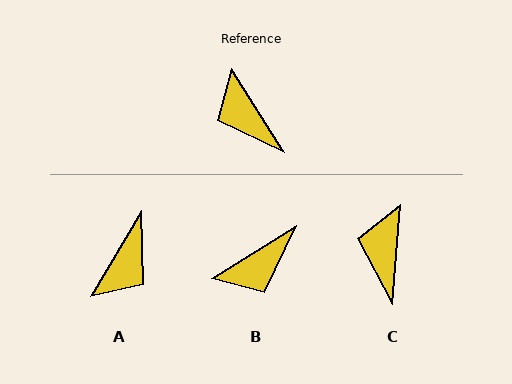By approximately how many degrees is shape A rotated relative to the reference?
Approximately 117 degrees counter-clockwise.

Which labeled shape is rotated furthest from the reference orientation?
A, about 117 degrees away.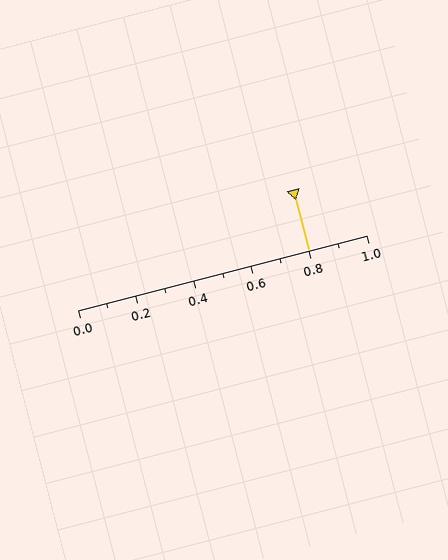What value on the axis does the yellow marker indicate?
The marker indicates approximately 0.8.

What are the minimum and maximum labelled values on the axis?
The axis runs from 0.0 to 1.0.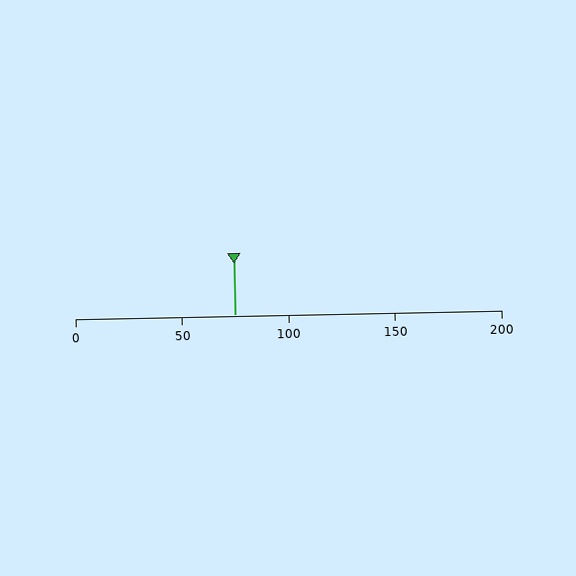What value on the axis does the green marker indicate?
The marker indicates approximately 75.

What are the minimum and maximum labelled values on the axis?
The axis runs from 0 to 200.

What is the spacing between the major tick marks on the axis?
The major ticks are spaced 50 apart.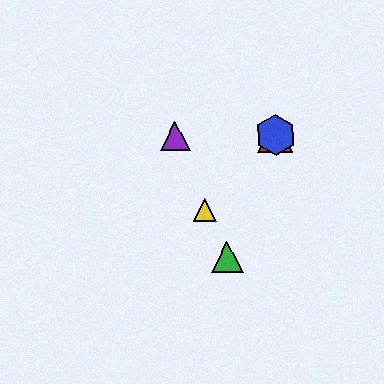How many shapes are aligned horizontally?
3 shapes (the red triangle, the blue hexagon, the purple triangle) are aligned horizontally.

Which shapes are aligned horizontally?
The red triangle, the blue hexagon, the purple triangle are aligned horizontally.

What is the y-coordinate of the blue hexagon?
The blue hexagon is at y≈135.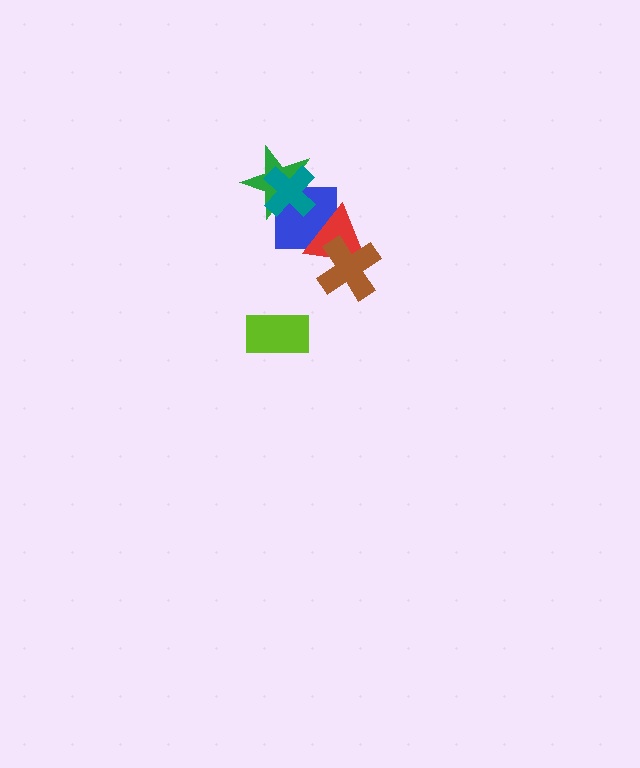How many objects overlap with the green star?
2 objects overlap with the green star.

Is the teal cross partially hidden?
No, no other shape covers it.